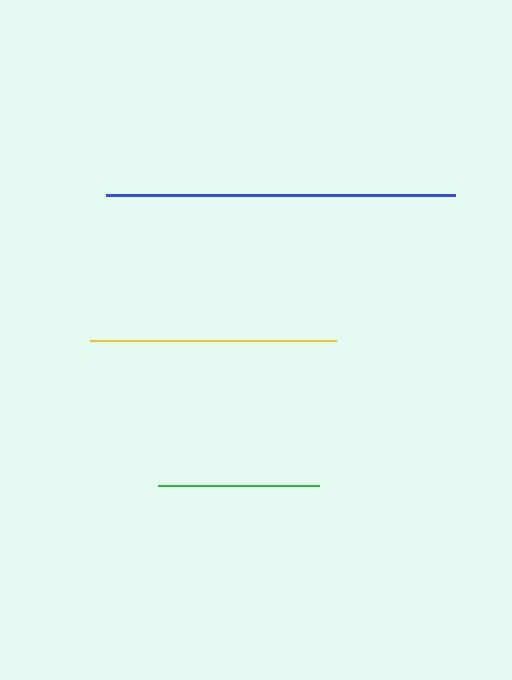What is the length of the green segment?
The green segment is approximately 161 pixels long.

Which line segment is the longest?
The blue line is the longest at approximately 349 pixels.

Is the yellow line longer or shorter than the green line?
The yellow line is longer than the green line.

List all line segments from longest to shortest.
From longest to shortest: blue, yellow, green.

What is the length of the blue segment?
The blue segment is approximately 349 pixels long.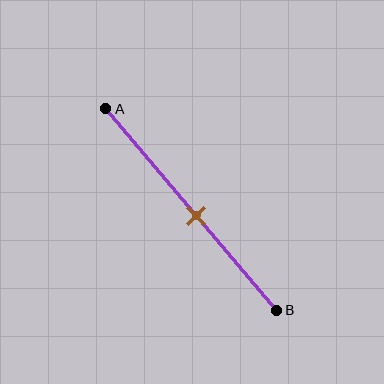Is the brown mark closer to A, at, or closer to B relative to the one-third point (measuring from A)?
The brown mark is closer to point B than the one-third point of segment AB.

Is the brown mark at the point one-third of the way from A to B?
No, the mark is at about 55% from A, not at the 33% one-third point.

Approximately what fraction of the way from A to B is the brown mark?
The brown mark is approximately 55% of the way from A to B.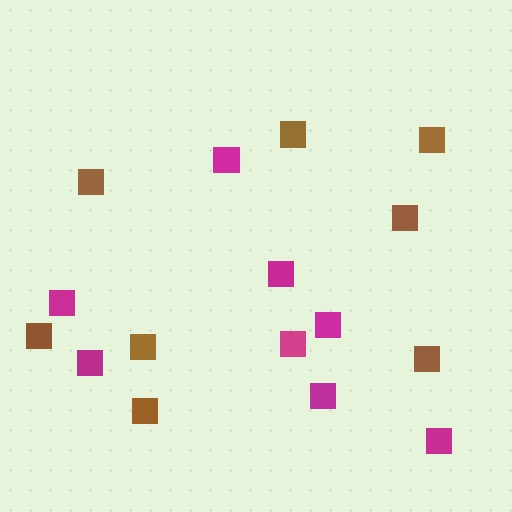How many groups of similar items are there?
There are 2 groups: one group of brown squares (8) and one group of magenta squares (8).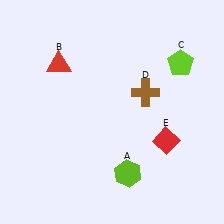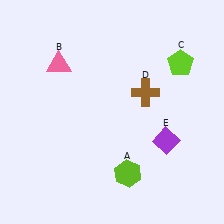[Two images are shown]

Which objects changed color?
B changed from red to pink. E changed from red to purple.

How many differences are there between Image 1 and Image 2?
There are 2 differences between the two images.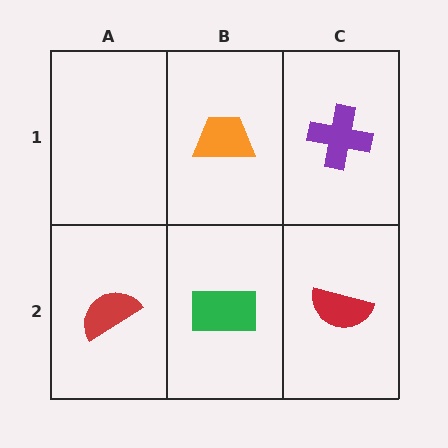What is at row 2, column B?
A green rectangle.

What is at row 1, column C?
A purple cross.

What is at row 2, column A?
A red semicircle.